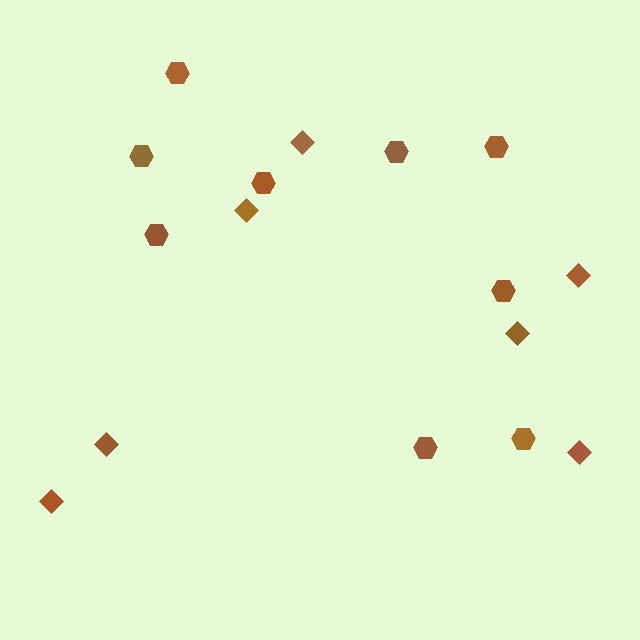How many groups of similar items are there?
There are 2 groups: one group of diamonds (7) and one group of hexagons (9).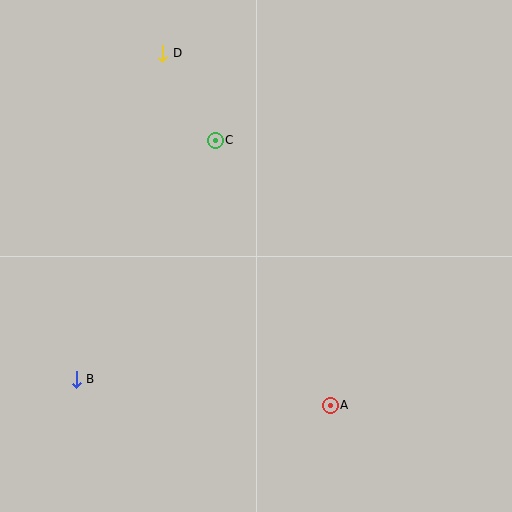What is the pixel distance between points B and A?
The distance between B and A is 255 pixels.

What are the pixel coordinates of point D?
Point D is at (163, 53).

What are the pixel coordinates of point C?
Point C is at (215, 140).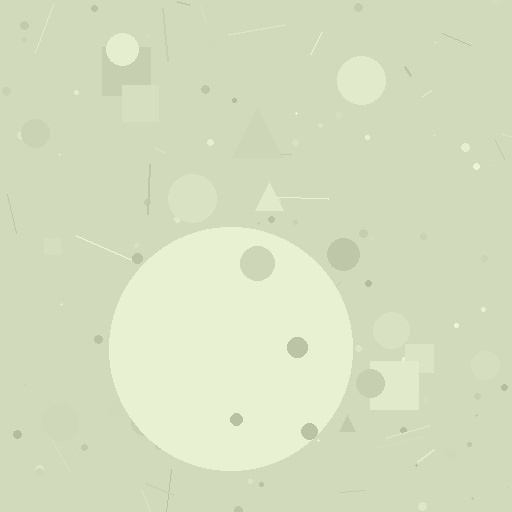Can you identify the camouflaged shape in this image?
The camouflaged shape is a circle.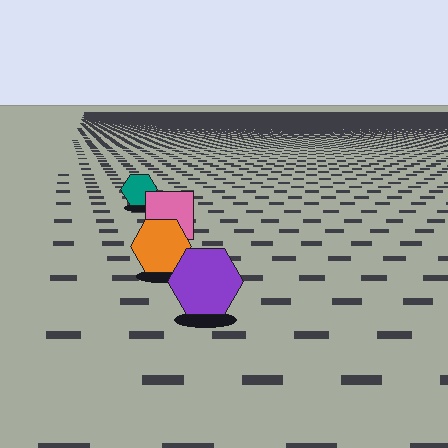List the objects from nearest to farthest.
From nearest to farthest: the purple hexagon, the orange hexagon, the pink square, the teal hexagon.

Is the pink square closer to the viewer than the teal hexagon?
Yes. The pink square is closer — you can tell from the texture gradient: the ground texture is coarser near it.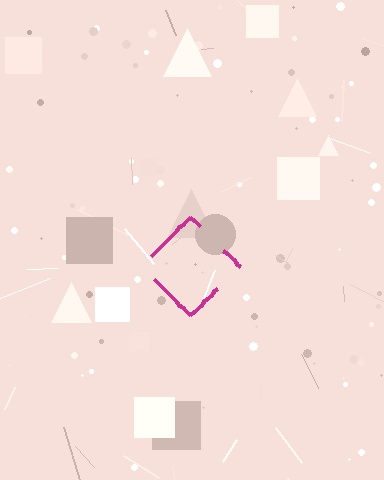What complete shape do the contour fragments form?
The contour fragments form a diamond.